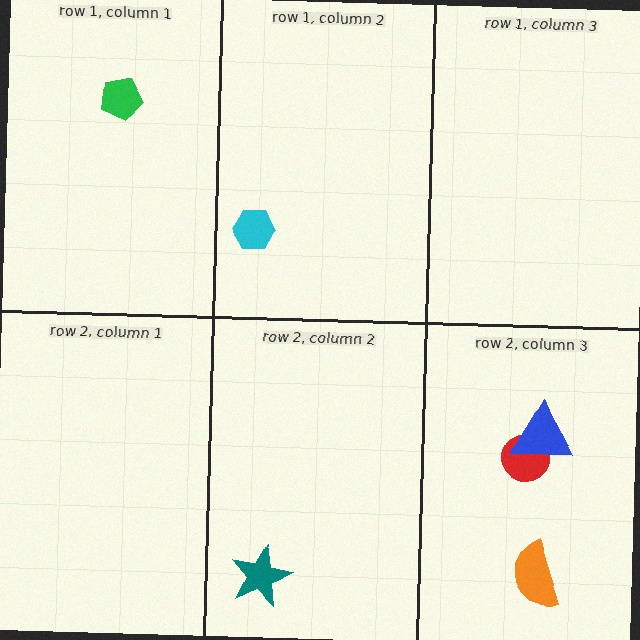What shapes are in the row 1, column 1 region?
The green pentagon.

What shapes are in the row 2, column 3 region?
The orange semicircle, the red circle, the blue triangle.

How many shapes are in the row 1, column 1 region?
1.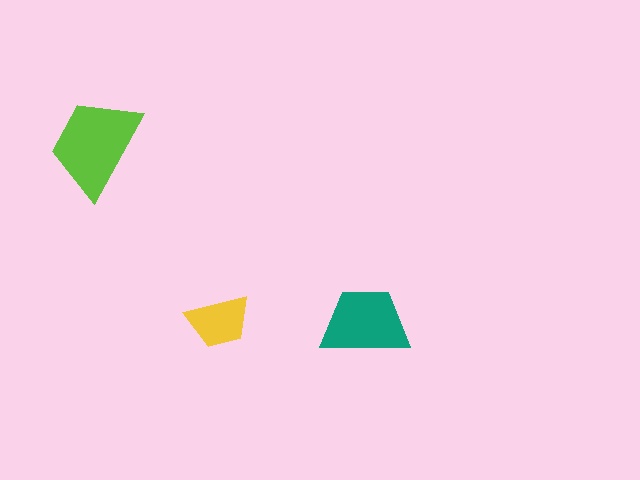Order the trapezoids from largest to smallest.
the lime one, the teal one, the yellow one.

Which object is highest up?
The lime trapezoid is topmost.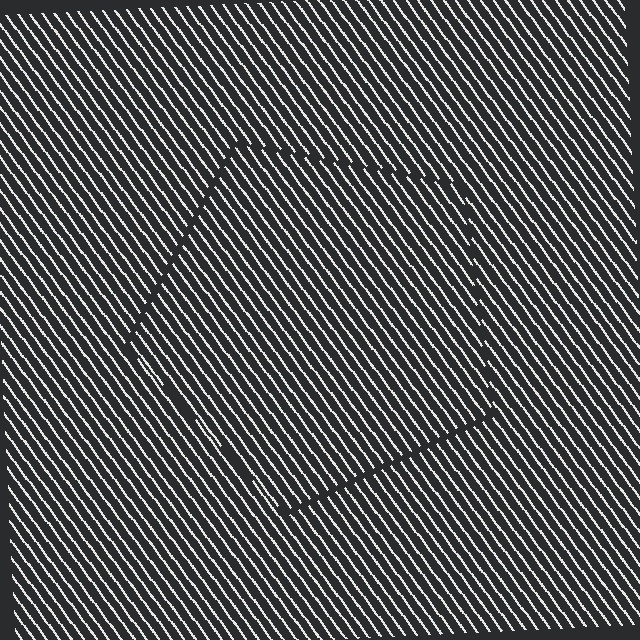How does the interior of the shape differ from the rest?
The interior of the shape contains the same grating, shifted by half a period — the contour is defined by the phase discontinuity where line-ends from the inner and outer gratings abut.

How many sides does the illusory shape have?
5 sides — the line-ends trace a pentagon.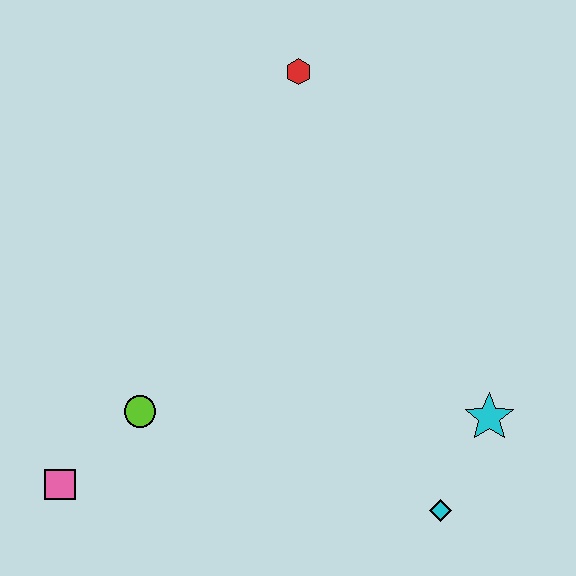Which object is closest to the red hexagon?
The lime circle is closest to the red hexagon.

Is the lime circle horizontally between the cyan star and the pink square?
Yes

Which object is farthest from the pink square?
The red hexagon is farthest from the pink square.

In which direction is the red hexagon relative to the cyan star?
The red hexagon is above the cyan star.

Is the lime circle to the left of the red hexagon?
Yes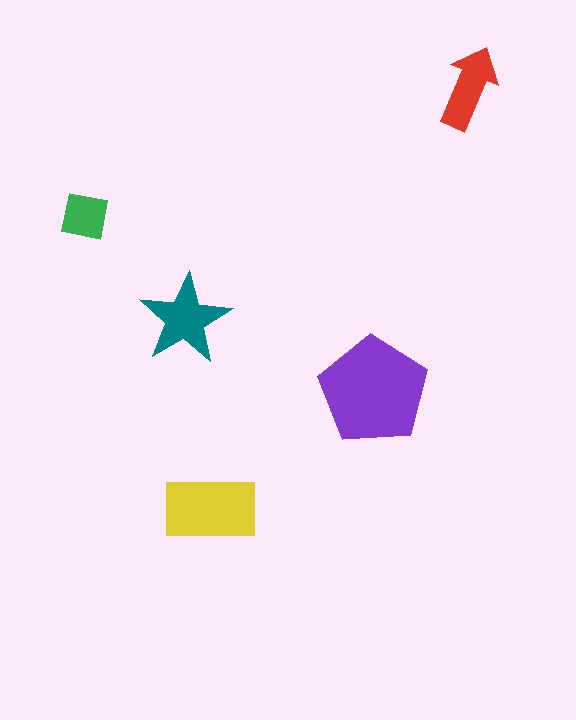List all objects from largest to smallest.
The purple pentagon, the yellow rectangle, the teal star, the red arrow, the green square.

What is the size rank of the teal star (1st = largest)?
3rd.